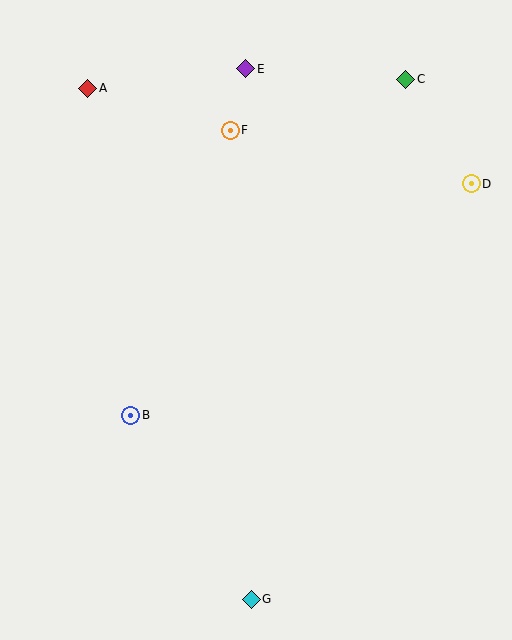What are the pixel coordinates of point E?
Point E is at (246, 69).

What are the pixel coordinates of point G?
Point G is at (251, 599).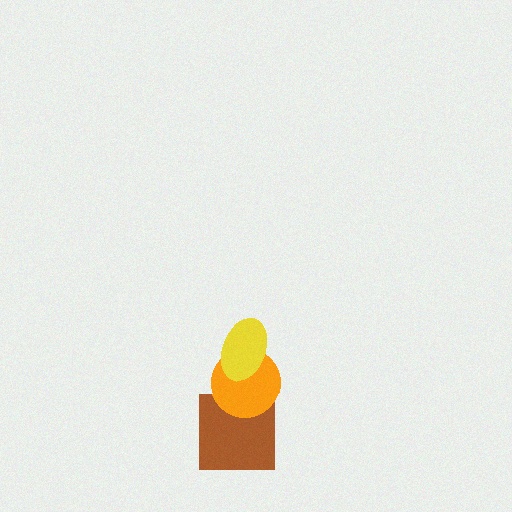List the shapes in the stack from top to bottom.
From top to bottom: the yellow ellipse, the orange circle, the brown square.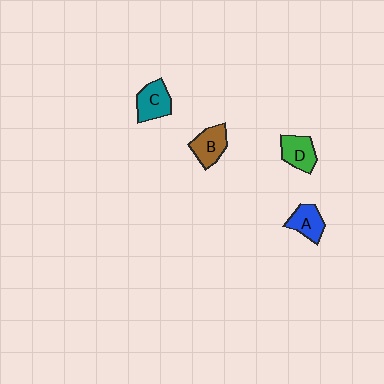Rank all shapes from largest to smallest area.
From largest to smallest: C (teal), B (brown), D (green), A (blue).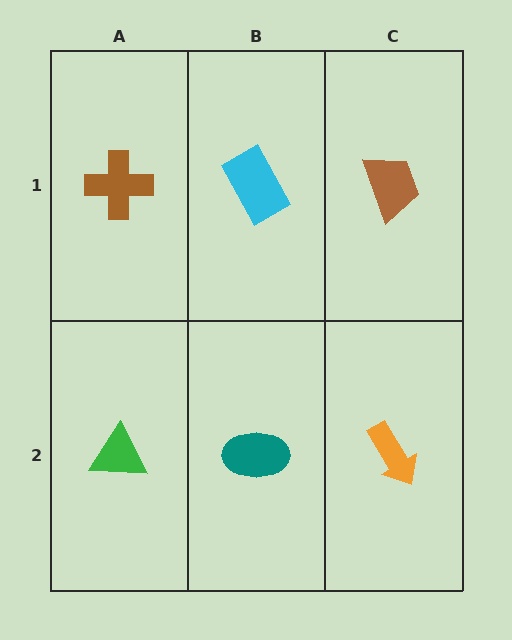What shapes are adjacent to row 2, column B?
A cyan rectangle (row 1, column B), a green triangle (row 2, column A), an orange arrow (row 2, column C).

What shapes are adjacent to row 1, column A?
A green triangle (row 2, column A), a cyan rectangle (row 1, column B).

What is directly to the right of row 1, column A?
A cyan rectangle.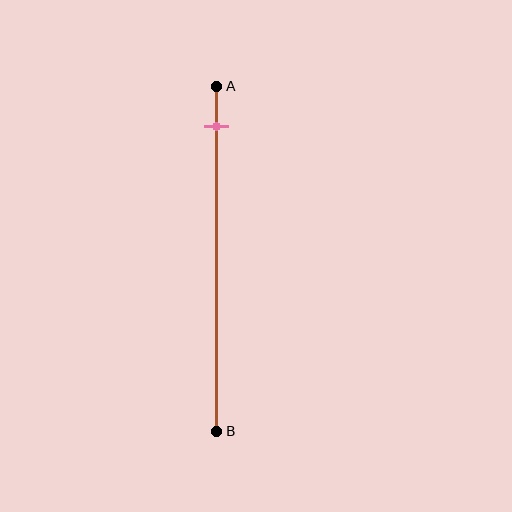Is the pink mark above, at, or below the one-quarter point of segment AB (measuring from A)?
The pink mark is above the one-quarter point of segment AB.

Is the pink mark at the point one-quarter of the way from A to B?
No, the mark is at about 10% from A, not at the 25% one-quarter point.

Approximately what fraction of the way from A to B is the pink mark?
The pink mark is approximately 10% of the way from A to B.